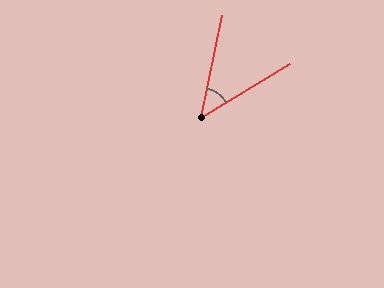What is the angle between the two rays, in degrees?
Approximately 47 degrees.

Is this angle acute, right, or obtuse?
It is acute.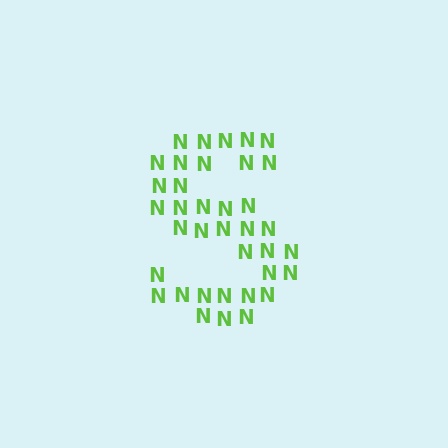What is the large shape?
The large shape is the letter S.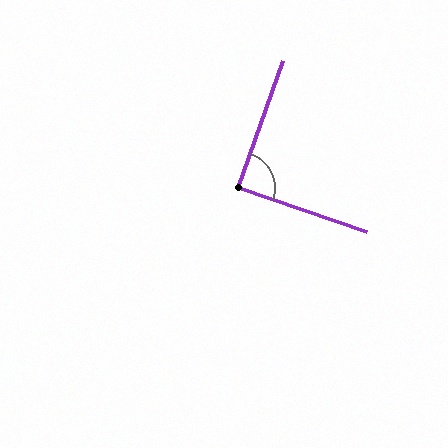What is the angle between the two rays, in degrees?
Approximately 89 degrees.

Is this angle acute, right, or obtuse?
It is approximately a right angle.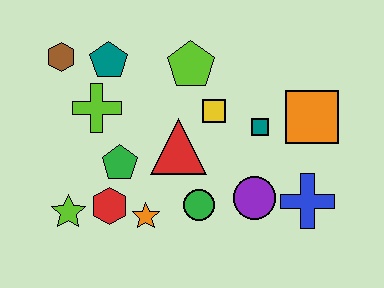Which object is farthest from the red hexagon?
The orange square is farthest from the red hexagon.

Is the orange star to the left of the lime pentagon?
Yes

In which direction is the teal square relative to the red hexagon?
The teal square is to the right of the red hexagon.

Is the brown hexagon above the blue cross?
Yes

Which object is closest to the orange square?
The teal square is closest to the orange square.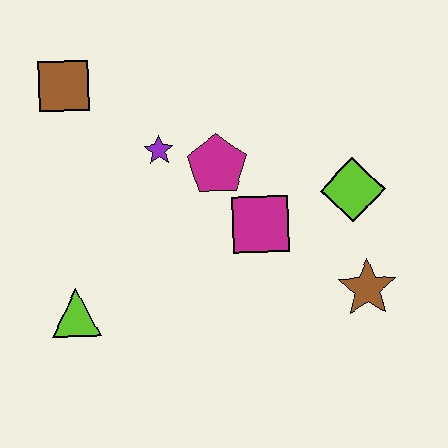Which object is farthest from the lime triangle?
The lime diamond is farthest from the lime triangle.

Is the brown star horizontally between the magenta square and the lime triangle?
No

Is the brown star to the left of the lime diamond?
No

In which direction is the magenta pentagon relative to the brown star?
The magenta pentagon is to the left of the brown star.